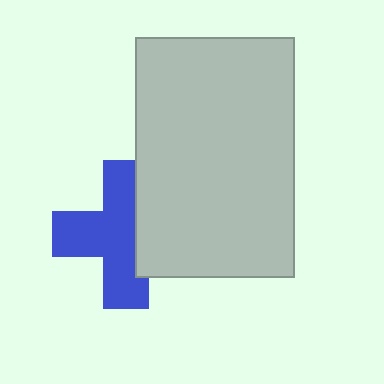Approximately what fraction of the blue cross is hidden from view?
Roughly 35% of the blue cross is hidden behind the light gray rectangle.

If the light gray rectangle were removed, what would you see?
You would see the complete blue cross.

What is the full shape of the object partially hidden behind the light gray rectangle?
The partially hidden object is a blue cross.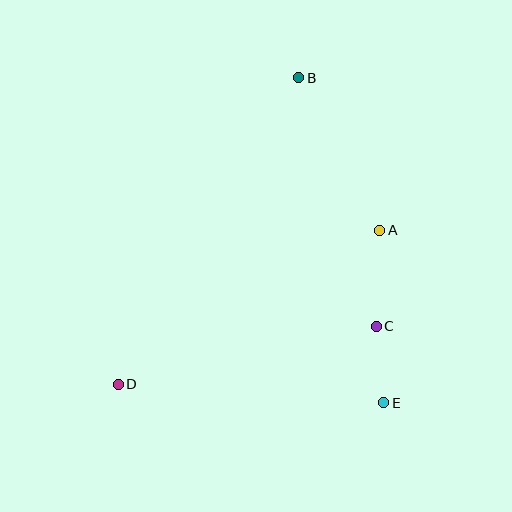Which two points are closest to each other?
Points C and E are closest to each other.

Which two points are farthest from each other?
Points B and D are farthest from each other.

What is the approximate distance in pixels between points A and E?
The distance between A and E is approximately 173 pixels.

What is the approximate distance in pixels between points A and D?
The distance between A and D is approximately 304 pixels.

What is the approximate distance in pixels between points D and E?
The distance between D and E is approximately 266 pixels.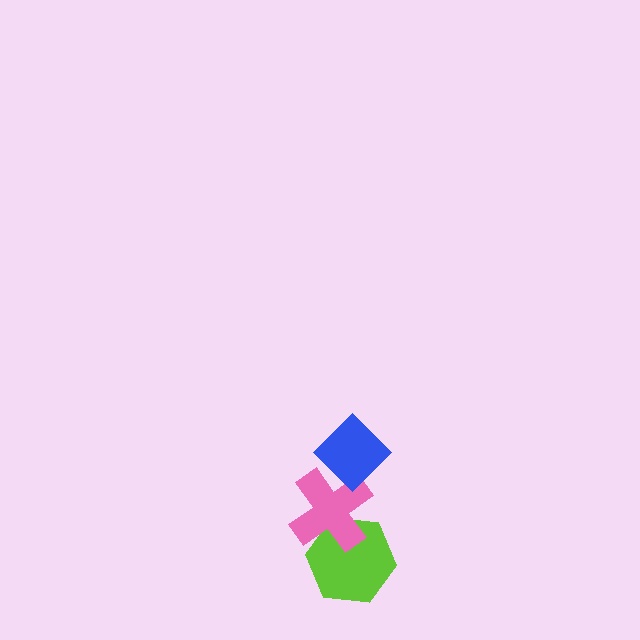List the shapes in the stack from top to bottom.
From top to bottom: the blue diamond, the pink cross, the lime hexagon.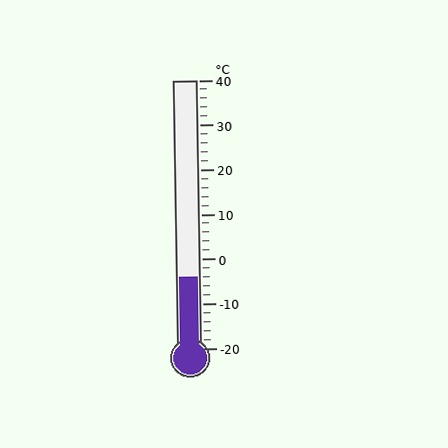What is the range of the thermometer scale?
The thermometer scale ranges from -20°C to 40°C.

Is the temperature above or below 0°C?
The temperature is below 0°C.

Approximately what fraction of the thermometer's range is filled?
The thermometer is filled to approximately 25% of its range.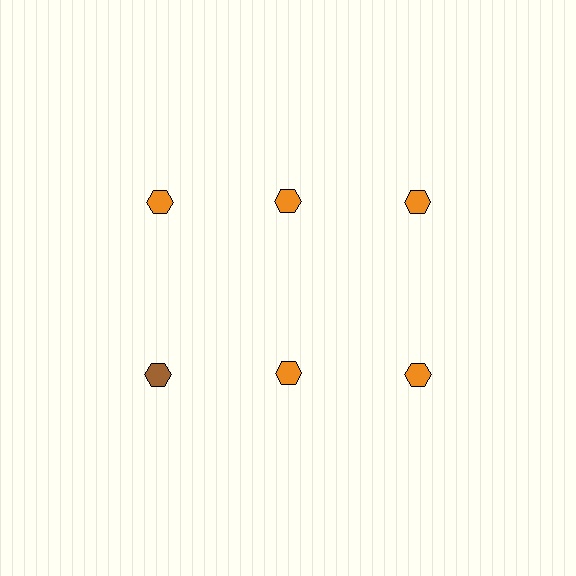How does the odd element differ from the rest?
It has a different color: brown instead of orange.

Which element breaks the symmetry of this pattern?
The brown hexagon in the second row, leftmost column breaks the symmetry. All other shapes are orange hexagons.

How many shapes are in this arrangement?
There are 6 shapes arranged in a grid pattern.